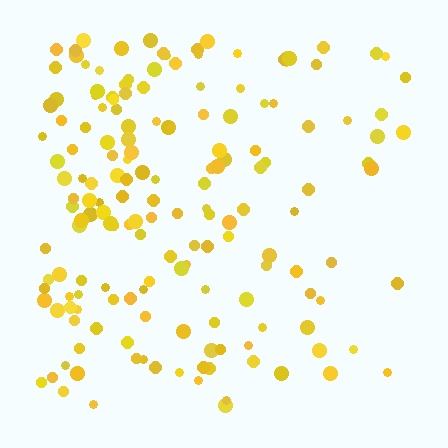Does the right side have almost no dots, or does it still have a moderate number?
Still a moderate number, just noticeably fewer than the left.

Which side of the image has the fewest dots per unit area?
The right.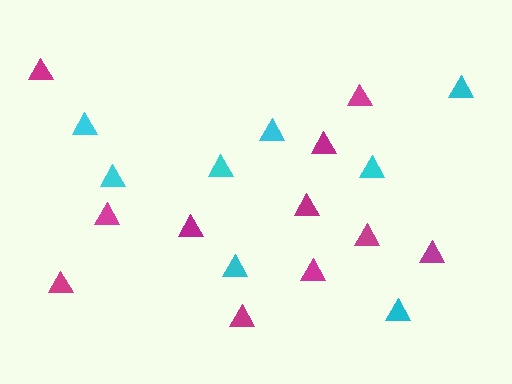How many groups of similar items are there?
There are 2 groups: one group of magenta triangles (11) and one group of cyan triangles (8).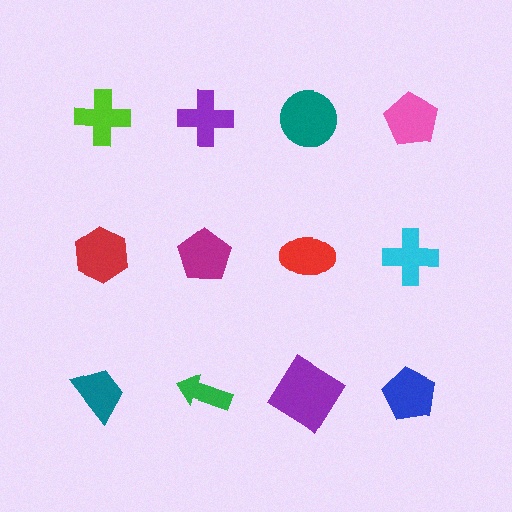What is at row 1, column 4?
A pink pentagon.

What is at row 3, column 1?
A teal trapezoid.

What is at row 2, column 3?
A red ellipse.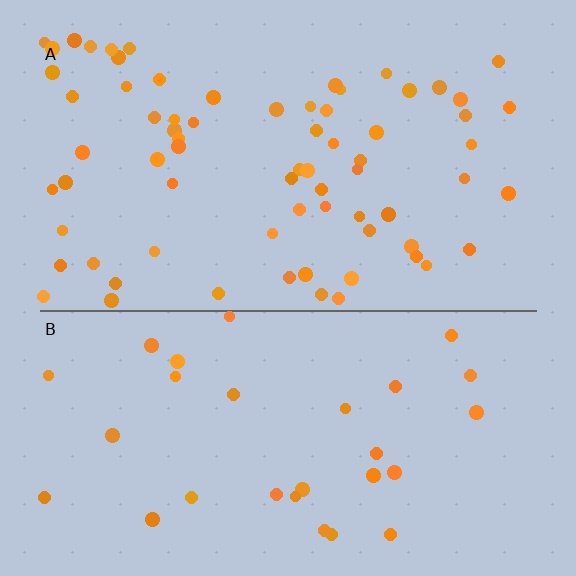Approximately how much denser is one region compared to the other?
Approximately 2.4× — region A over region B.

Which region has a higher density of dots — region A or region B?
A (the top).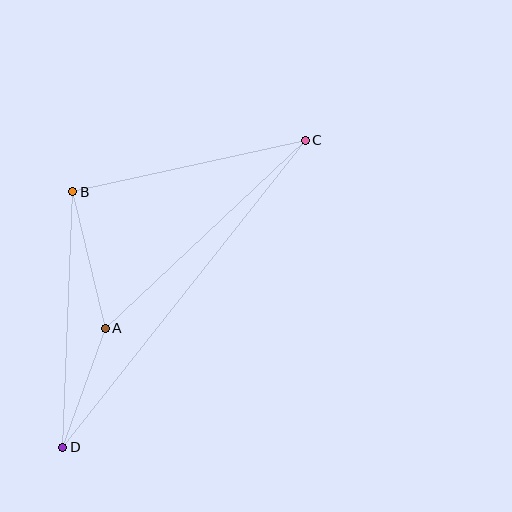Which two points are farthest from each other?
Points C and D are farthest from each other.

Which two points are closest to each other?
Points A and D are closest to each other.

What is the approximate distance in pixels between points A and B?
The distance between A and B is approximately 141 pixels.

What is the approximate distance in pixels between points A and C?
The distance between A and C is approximately 275 pixels.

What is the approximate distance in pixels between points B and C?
The distance between B and C is approximately 238 pixels.